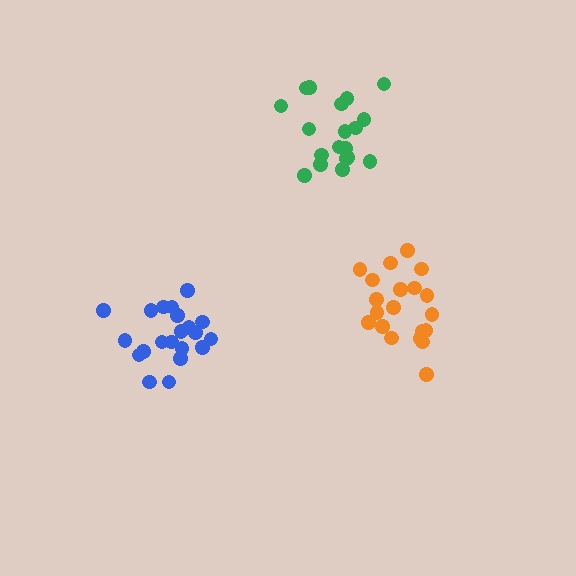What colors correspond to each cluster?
The clusters are colored: blue, green, orange.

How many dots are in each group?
Group 1: 21 dots, Group 2: 19 dots, Group 3: 20 dots (60 total).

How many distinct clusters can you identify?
There are 3 distinct clusters.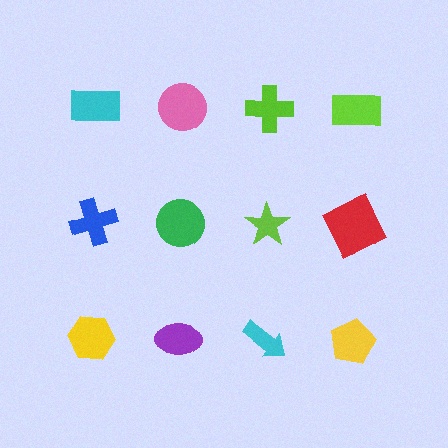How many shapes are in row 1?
4 shapes.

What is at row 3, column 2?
A purple ellipse.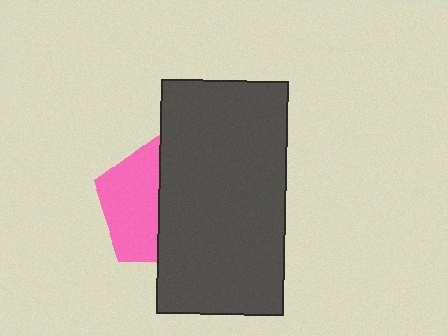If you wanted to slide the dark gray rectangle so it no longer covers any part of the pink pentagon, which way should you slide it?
Slide it right — that is the most direct way to separate the two shapes.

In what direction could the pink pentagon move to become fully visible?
The pink pentagon could move left. That would shift it out from behind the dark gray rectangle entirely.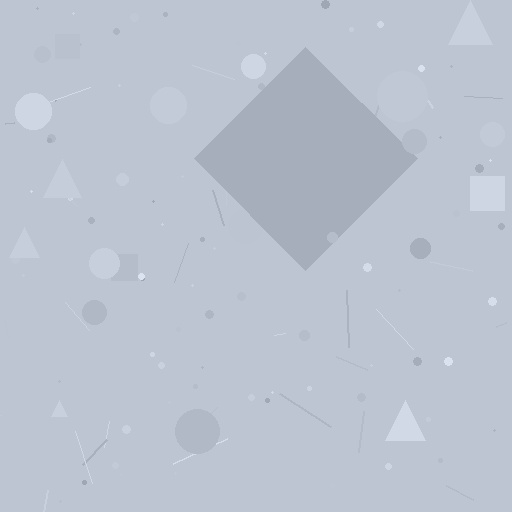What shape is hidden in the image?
A diamond is hidden in the image.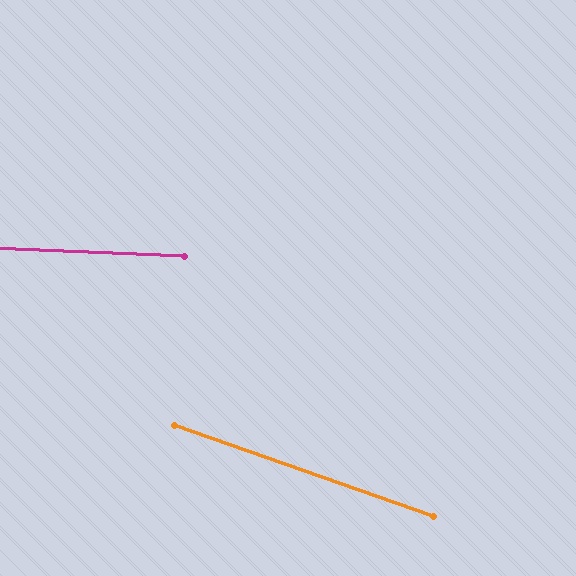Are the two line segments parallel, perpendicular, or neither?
Neither parallel nor perpendicular — they differ by about 17°.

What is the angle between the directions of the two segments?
Approximately 17 degrees.